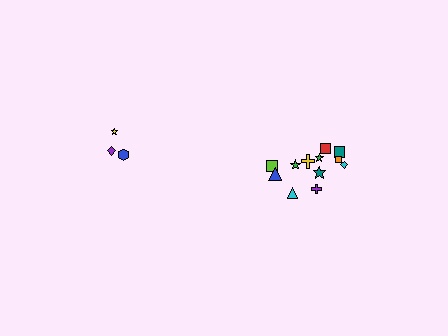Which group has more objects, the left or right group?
The right group.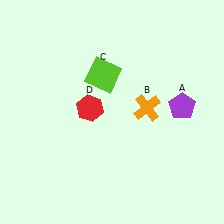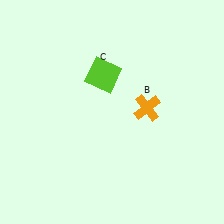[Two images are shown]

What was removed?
The purple pentagon (A), the red hexagon (D) were removed in Image 2.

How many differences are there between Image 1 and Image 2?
There are 2 differences between the two images.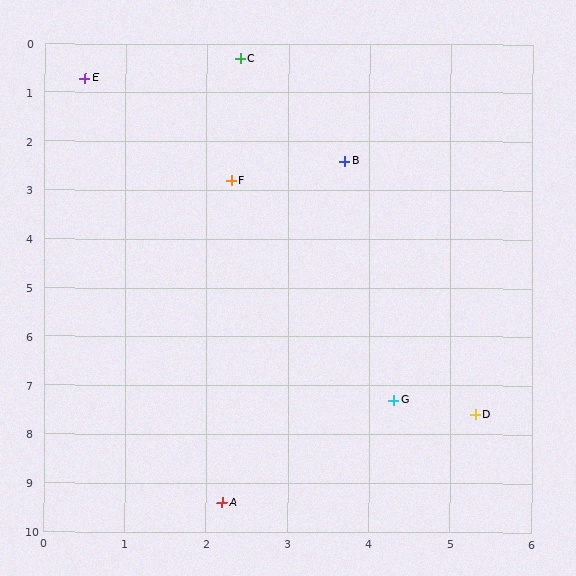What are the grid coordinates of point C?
Point C is at approximately (2.4, 0.3).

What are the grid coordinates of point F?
Point F is at approximately (2.3, 2.8).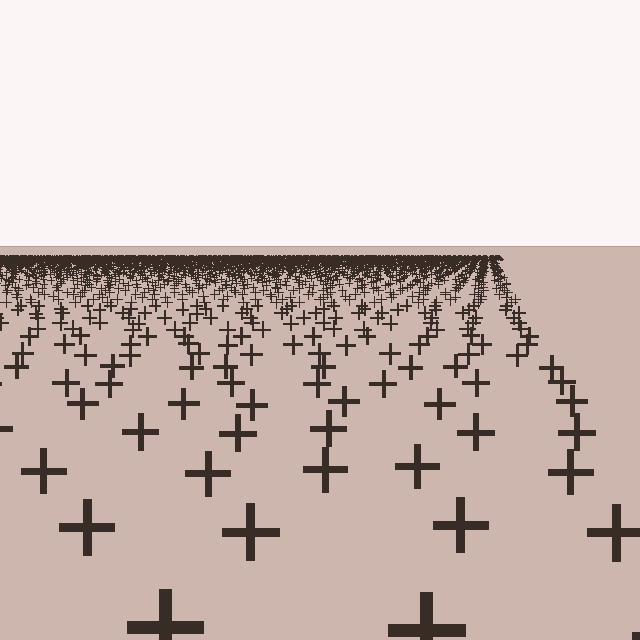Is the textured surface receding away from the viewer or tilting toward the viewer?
The surface is receding away from the viewer. Texture elements get smaller and denser toward the top.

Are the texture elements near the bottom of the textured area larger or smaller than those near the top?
Larger. Near the bottom, elements are closer to the viewer and appear at a bigger on-screen size.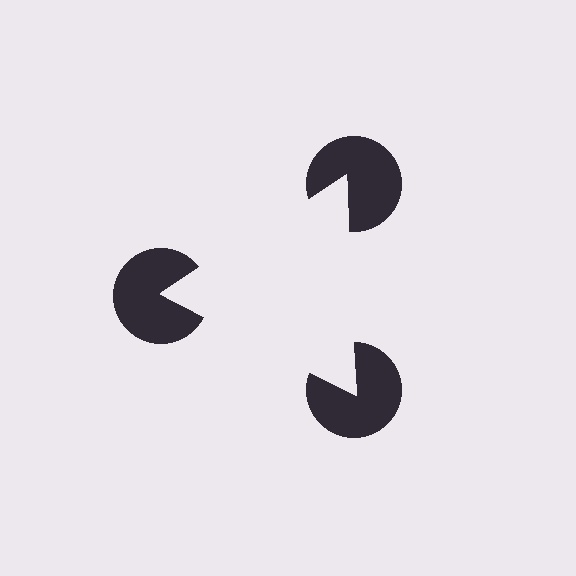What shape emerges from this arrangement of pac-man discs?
An illusory triangle — its edges are inferred from the aligned wedge cuts in the pac-man discs, not physically drawn.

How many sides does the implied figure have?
3 sides.